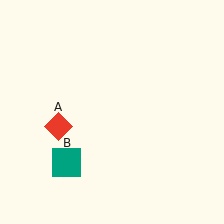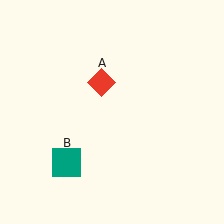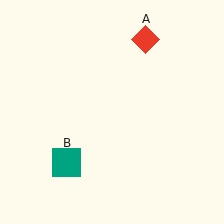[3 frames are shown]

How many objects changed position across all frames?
1 object changed position: red diamond (object A).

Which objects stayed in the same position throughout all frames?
Teal square (object B) remained stationary.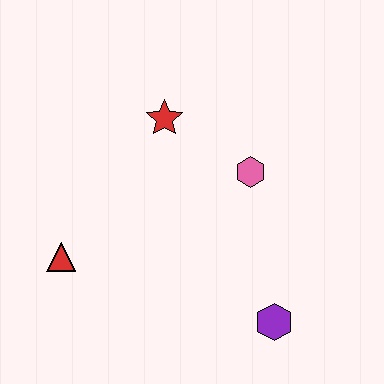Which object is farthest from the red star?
The purple hexagon is farthest from the red star.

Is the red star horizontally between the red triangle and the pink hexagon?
Yes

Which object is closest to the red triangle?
The red star is closest to the red triangle.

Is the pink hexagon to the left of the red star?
No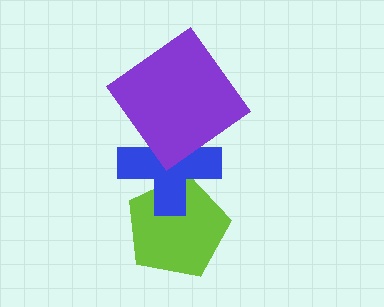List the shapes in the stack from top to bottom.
From top to bottom: the purple diamond, the blue cross, the lime pentagon.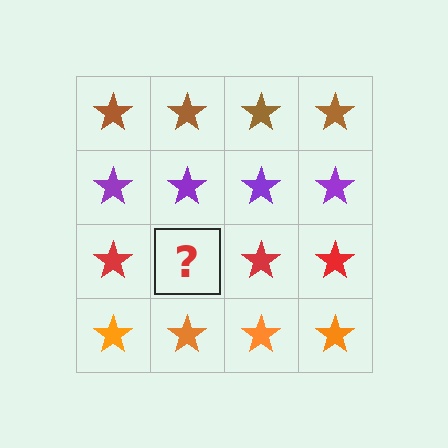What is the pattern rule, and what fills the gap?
The rule is that each row has a consistent color. The gap should be filled with a red star.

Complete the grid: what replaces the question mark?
The question mark should be replaced with a red star.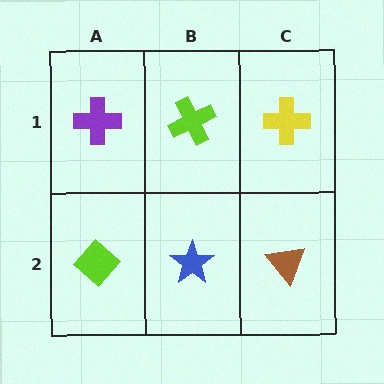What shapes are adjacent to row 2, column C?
A yellow cross (row 1, column C), a blue star (row 2, column B).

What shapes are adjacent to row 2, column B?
A lime cross (row 1, column B), a lime diamond (row 2, column A), a brown triangle (row 2, column C).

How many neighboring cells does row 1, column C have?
2.